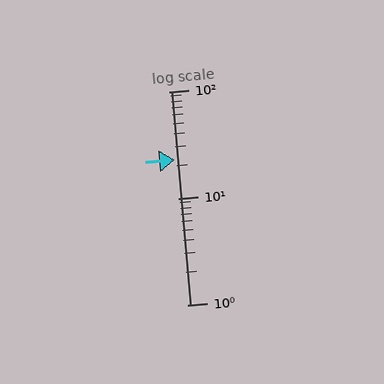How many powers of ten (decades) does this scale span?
The scale spans 2 decades, from 1 to 100.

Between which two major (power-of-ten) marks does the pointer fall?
The pointer is between 10 and 100.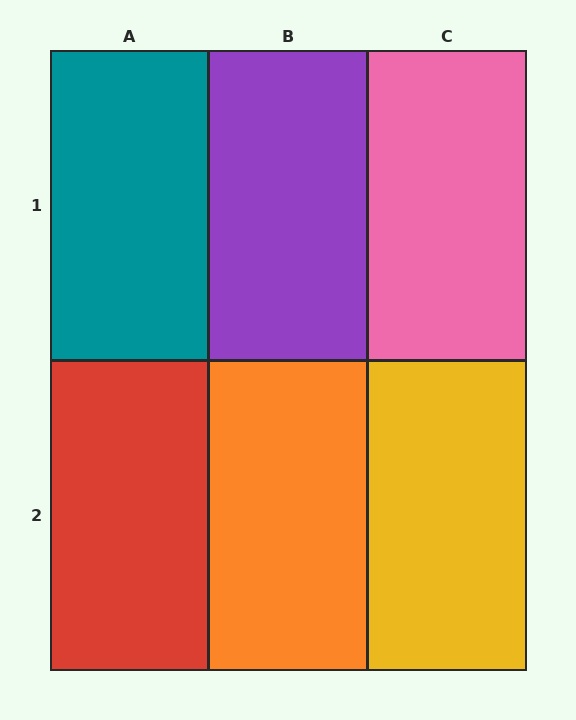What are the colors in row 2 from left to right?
Red, orange, yellow.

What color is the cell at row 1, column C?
Pink.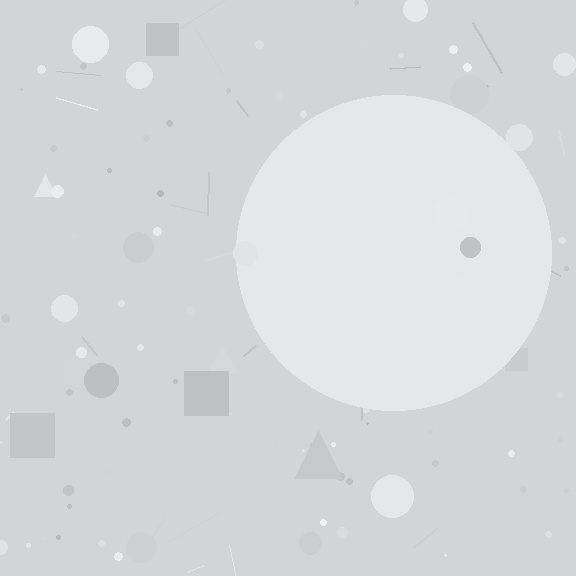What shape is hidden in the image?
A circle is hidden in the image.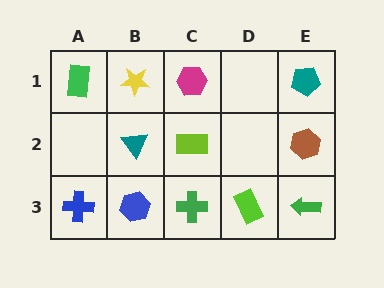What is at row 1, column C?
A magenta hexagon.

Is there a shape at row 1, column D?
No, that cell is empty.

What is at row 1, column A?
A green rectangle.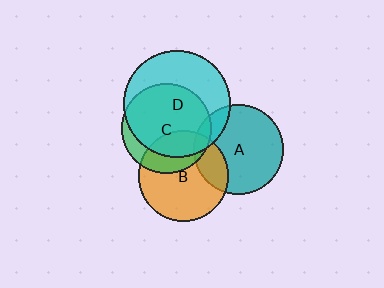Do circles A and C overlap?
Yes.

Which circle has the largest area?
Circle D (cyan).